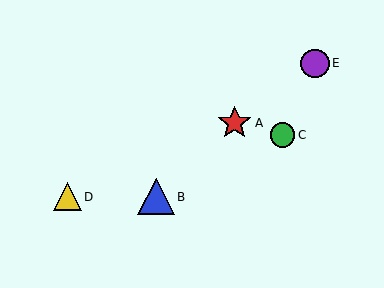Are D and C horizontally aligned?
No, D is at y≈197 and C is at y≈135.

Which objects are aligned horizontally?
Objects B, D are aligned horizontally.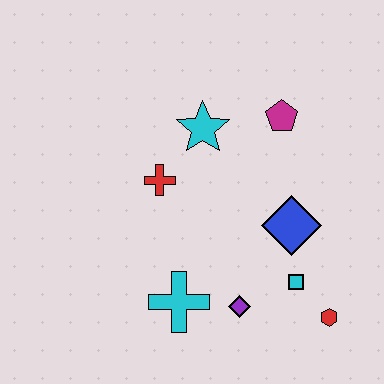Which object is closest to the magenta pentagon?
The cyan star is closest to the magenta pentagon.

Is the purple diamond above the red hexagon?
Yes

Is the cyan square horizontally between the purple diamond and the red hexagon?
Yes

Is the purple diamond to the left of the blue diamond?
Yes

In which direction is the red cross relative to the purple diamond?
The red cross is above the purple diamond.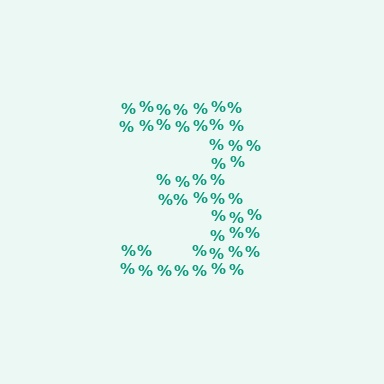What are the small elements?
The small elements are percent signs.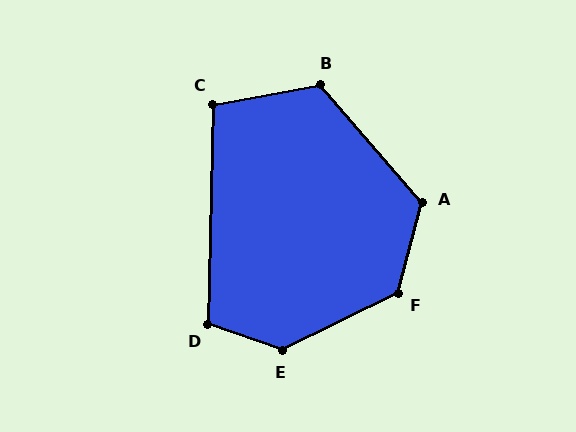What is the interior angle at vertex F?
Approximately 131 degrees (obtuse).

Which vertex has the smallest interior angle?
C, at approximately 101 degrees.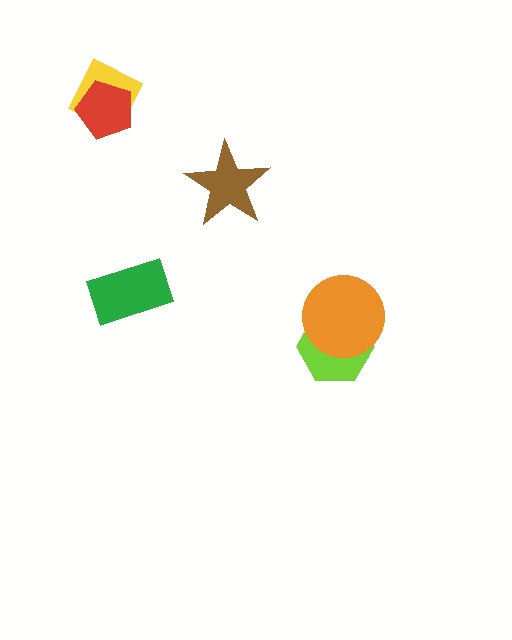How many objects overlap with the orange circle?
1 object overlaps with the orange circle.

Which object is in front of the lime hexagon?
The orange circle is in front of the lime hexagon.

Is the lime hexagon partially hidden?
Yes, it is partially covered by another shape.